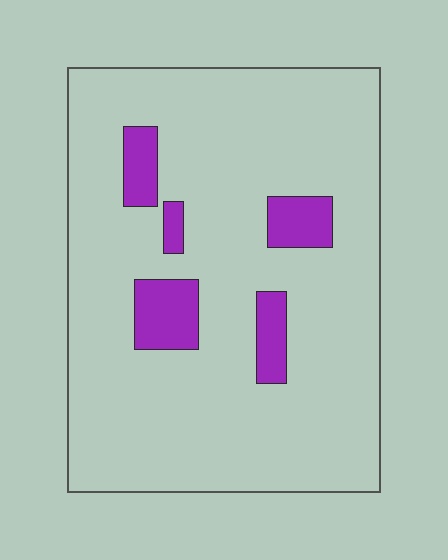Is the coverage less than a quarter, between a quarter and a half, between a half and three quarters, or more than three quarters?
Less than a quarter.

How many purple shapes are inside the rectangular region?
5.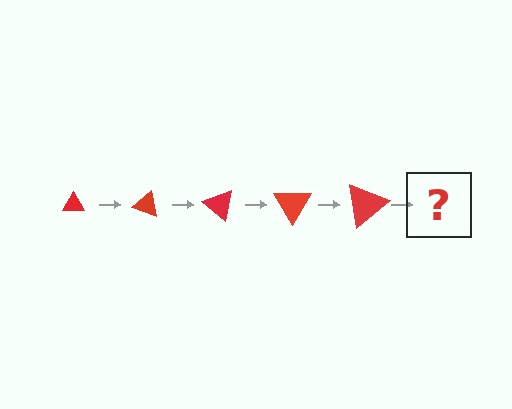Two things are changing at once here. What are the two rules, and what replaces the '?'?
The two rules are that the triangle grows larger each step and it rotates 20 degrees each step. The '?' should be a triangle, larger than the previous one and rotated 100 degrees from the start.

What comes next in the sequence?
The next element should be a triangle, larger than the previous one and rotated 100 degrees from the start.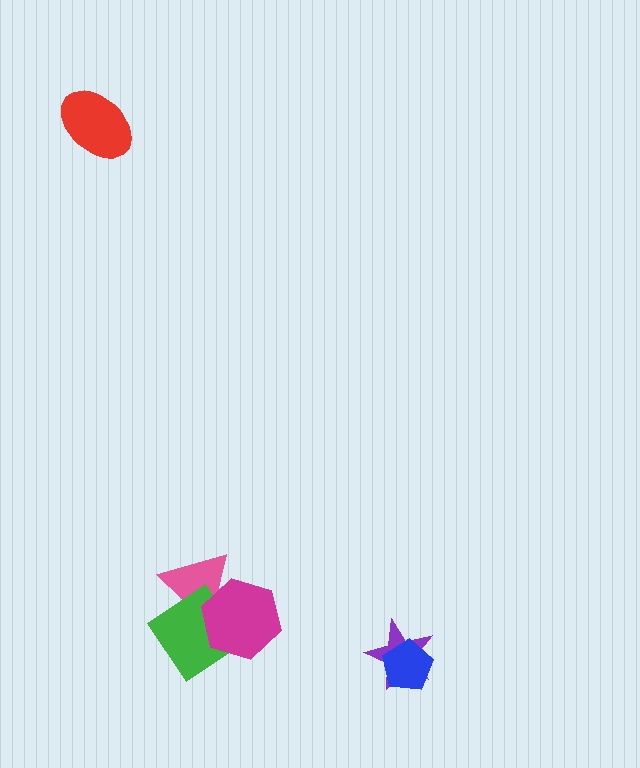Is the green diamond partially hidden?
Yes, it is partially covered by another shape.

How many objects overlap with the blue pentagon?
1 object overlaps with the blue pentagon.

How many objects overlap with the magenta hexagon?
2 objects overlap with the magenta hexagon.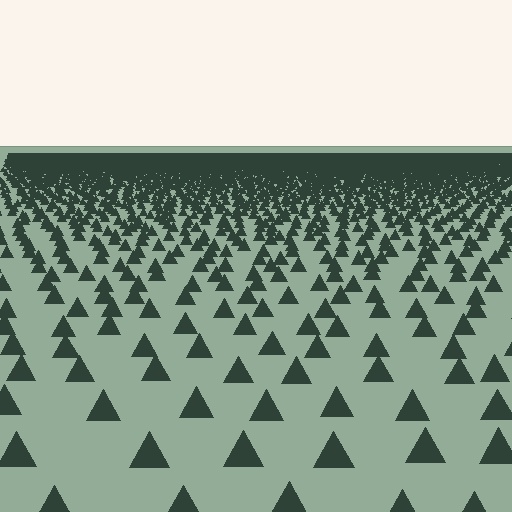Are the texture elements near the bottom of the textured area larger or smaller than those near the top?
Larger. Near the bottom, elements are closer to the viewer and appear at a bigger on-screen size.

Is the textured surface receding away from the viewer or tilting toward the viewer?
The surface is receding away from the viewer. Texture elements get smaller and denser toward the top.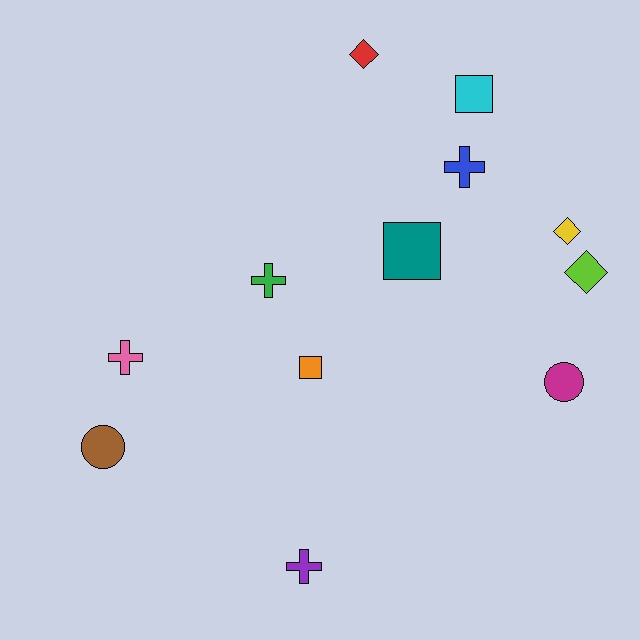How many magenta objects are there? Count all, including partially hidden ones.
There is 1 magenta object.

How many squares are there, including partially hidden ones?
There are 3 squares.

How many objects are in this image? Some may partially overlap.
There are 12 objects.